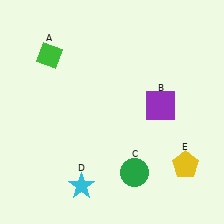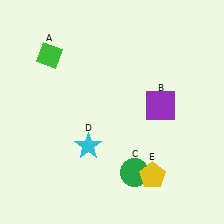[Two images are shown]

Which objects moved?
The objects that moved are: the cyan star (D), the yellow pentagon (E).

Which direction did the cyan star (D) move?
The cyan star (D) moved up.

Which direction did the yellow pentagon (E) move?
The yellow pentagon (E) moved left.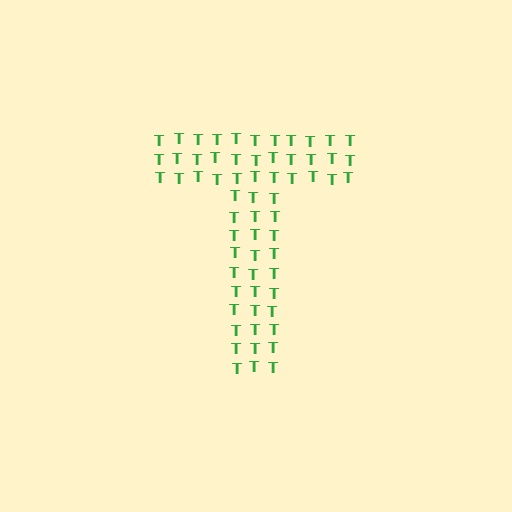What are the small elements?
The small elements are letter T's.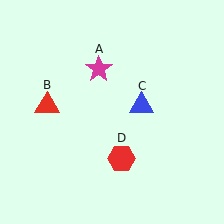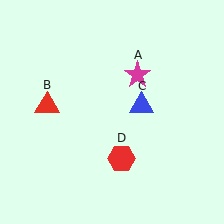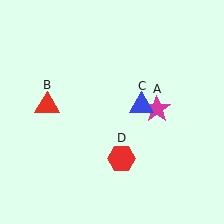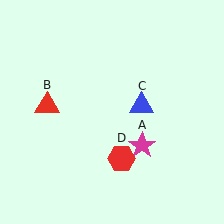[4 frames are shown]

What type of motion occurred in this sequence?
The magenta star (object A) rotated clockwise around the center of the scene.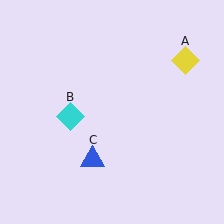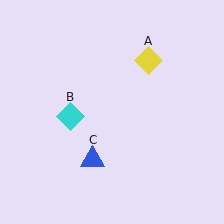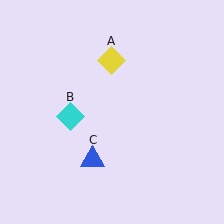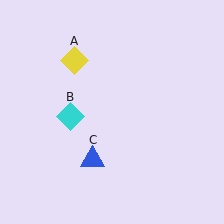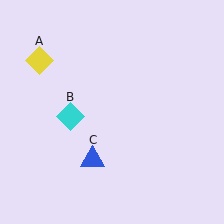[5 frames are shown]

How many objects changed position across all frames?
1 object changed position: yellow diamond (object A).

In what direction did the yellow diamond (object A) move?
The yellow diamond (object A) moved left.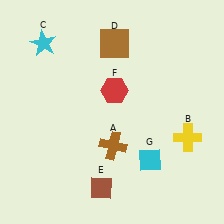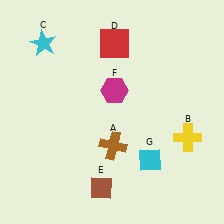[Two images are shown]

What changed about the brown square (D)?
In Image 1, D is brown. In Image 2, it changed to red.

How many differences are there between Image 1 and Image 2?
There are 2 differences between the two images.